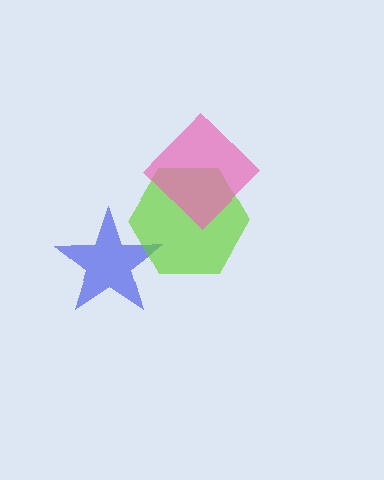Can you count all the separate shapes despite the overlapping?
Yes, there are 3 separate shapes.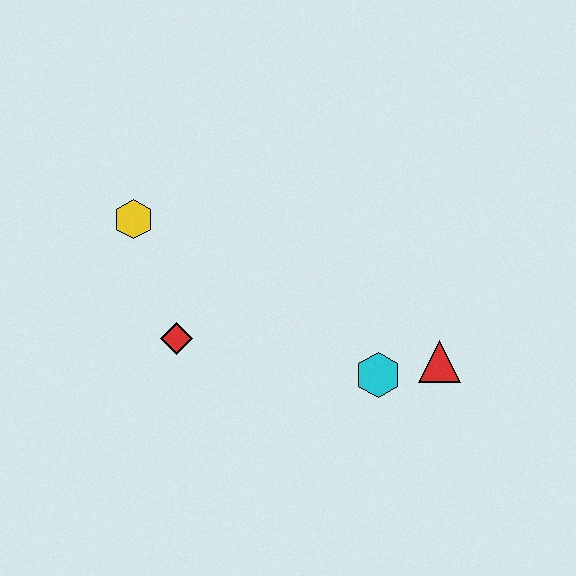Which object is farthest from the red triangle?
The yellow hexagon is farthest from the red triangle.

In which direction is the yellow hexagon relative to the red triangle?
The yellow hexagon is to the left of the red triangle.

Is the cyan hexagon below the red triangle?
Yes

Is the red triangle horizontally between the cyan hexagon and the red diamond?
No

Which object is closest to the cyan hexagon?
The red triangle is closest to the cyan hexagon.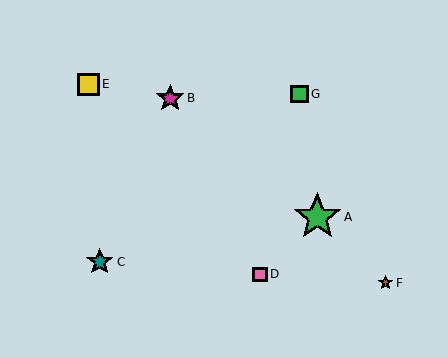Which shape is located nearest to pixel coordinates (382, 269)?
The brown star (labeled F) at (385, 283) is nearest to that location.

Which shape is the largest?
The green star (labeled A) is the largest.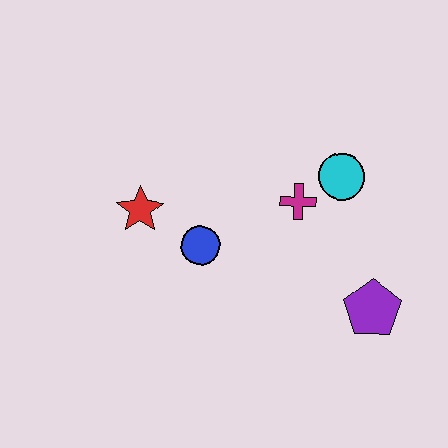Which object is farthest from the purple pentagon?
The red star is farthest from the purple pentagon.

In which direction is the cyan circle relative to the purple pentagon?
The cyan circle is above the purple pentagon.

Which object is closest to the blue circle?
The red star is closest to the blue circle.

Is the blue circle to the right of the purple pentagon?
No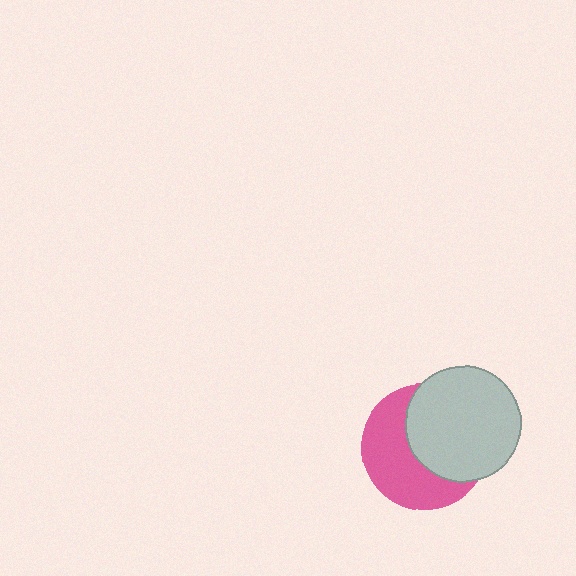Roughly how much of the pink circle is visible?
About half of it is visible (roughly 50%).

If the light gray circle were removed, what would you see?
You would see the complete pink circle.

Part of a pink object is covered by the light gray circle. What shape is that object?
It is a circle.